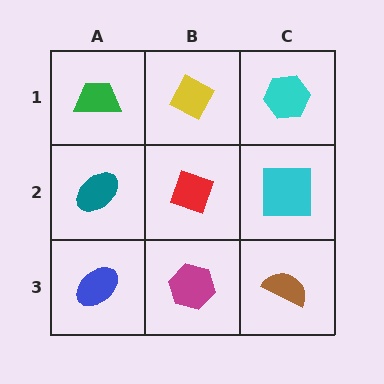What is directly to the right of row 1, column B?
A cyan hexagon.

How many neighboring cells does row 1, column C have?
2.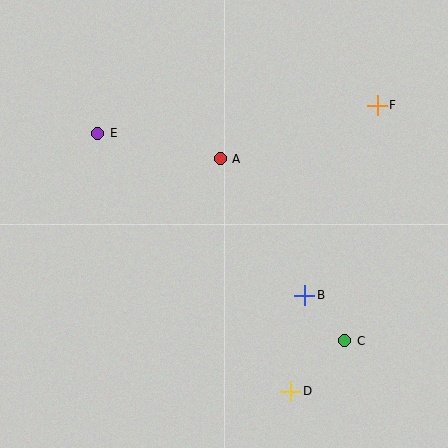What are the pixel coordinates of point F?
Point F is at (377, 105).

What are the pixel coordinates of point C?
Point C is at (345, 341).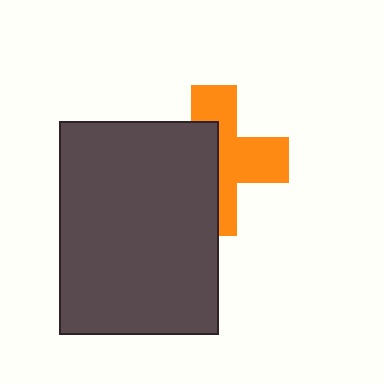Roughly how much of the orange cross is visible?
About half of it is visible (roughly 52%).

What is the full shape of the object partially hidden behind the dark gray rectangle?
The partially hidden object is an orange cross.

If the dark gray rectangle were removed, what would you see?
You would see the complete orange cross.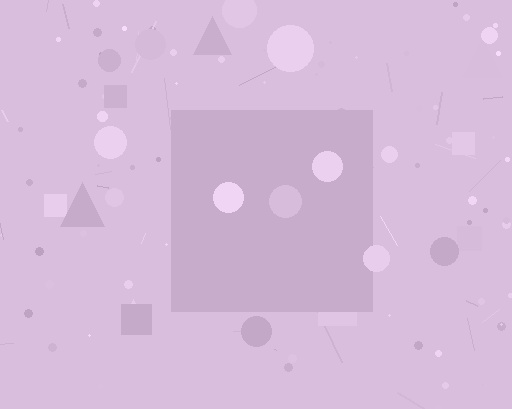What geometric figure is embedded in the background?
A square is embedded in the background.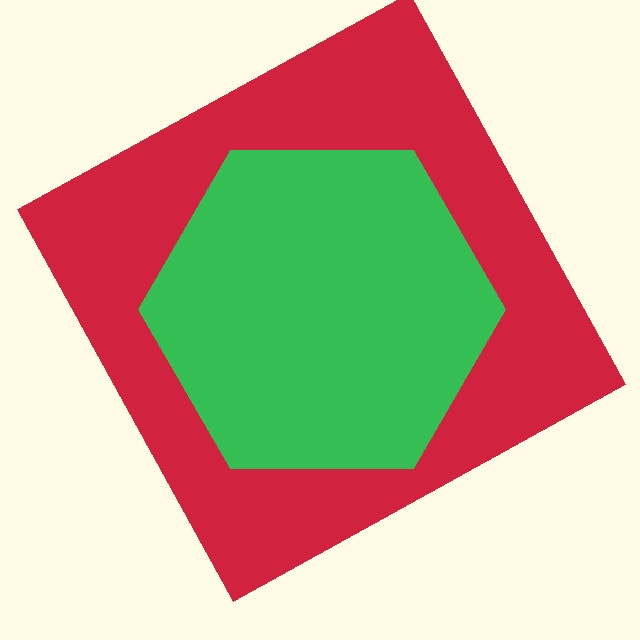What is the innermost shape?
The green hexagon.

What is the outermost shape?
The red square.